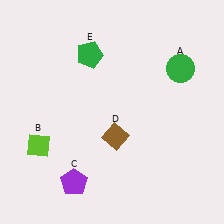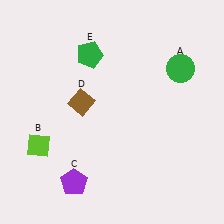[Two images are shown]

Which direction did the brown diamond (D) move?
The brown diamond (D) moved up.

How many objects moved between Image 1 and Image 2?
1 object moved between the two images.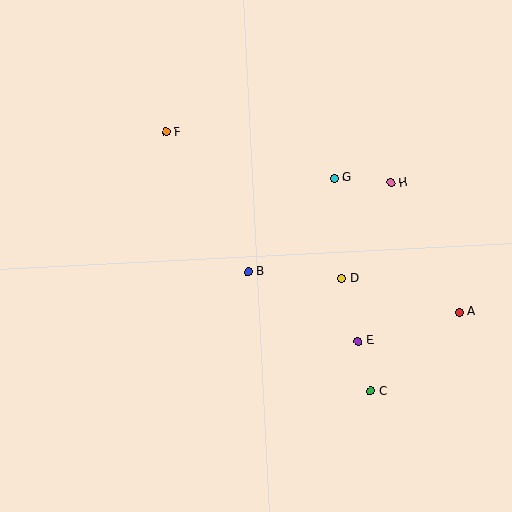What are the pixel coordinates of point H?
Point H is at (391, 183).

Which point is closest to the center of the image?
Point B at (248, 271) is closest to the center.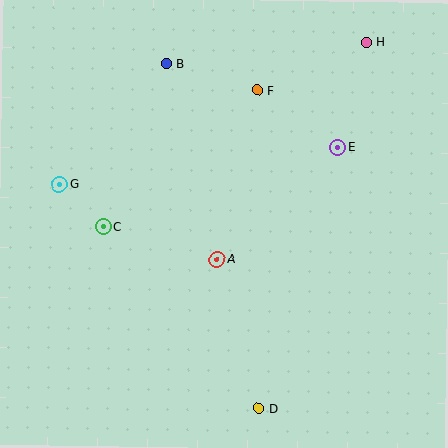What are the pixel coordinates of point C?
Point C is at (103, 227).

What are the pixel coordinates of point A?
Point A is at (217, 259).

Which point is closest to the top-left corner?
Point B is closest to the top-left corner.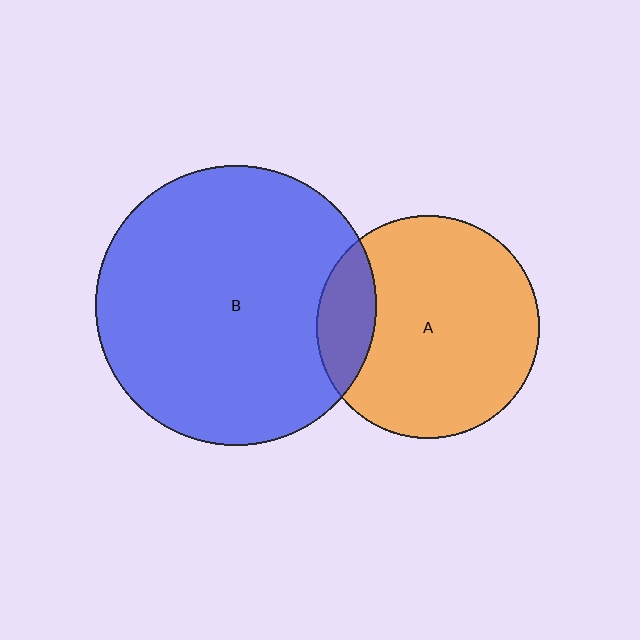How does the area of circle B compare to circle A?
Approximately 1.6 times.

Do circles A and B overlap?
Yes.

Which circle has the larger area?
Circle B (blue).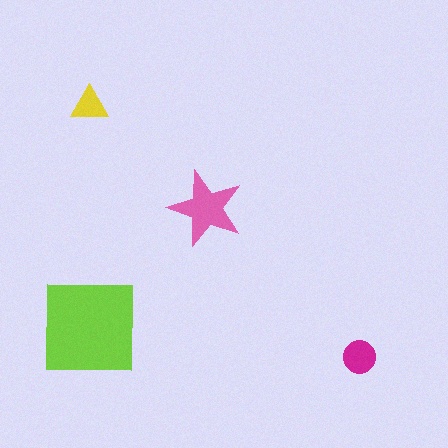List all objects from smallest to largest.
The yellow triangle, the magenta circle, the pink star, the lime square.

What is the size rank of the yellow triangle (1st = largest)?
4th.